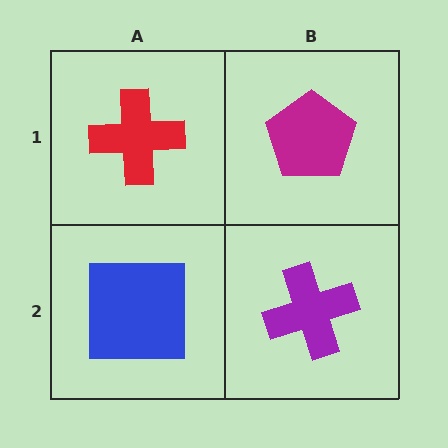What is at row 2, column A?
A blue square.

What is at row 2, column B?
A purple cross.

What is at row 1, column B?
A magenta pentagon.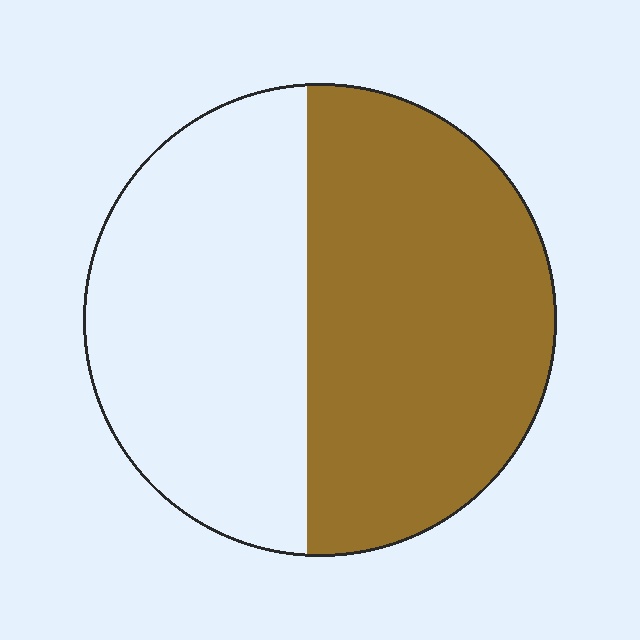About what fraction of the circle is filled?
About one half (1/2).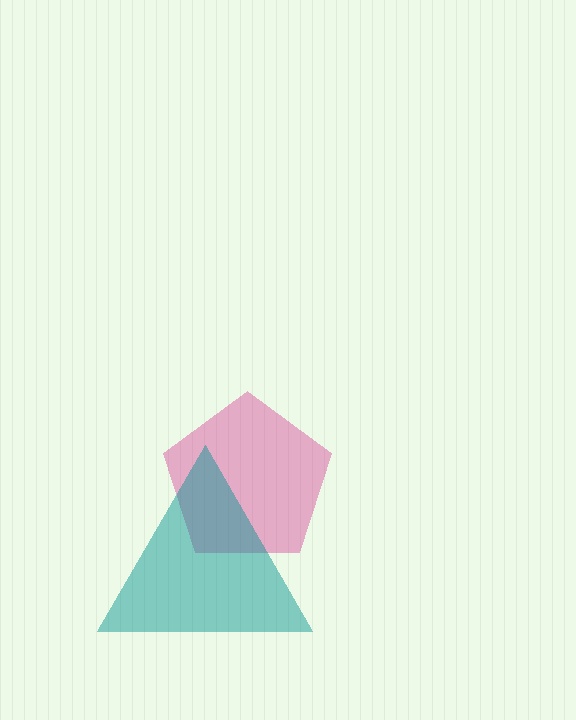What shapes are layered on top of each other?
The layered shapes are: a magenta pentagon, a teal triangle.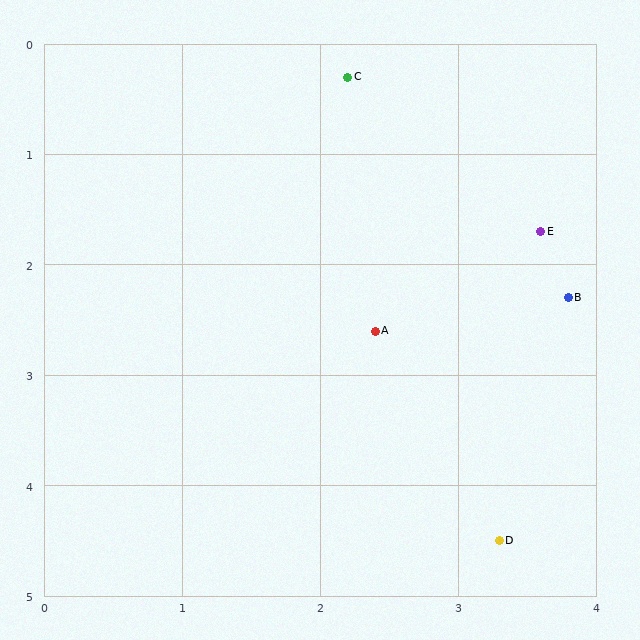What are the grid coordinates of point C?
Point C is at approximately (2.2, 0.3).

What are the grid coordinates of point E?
Point E is at approximately (3.6, 1.7).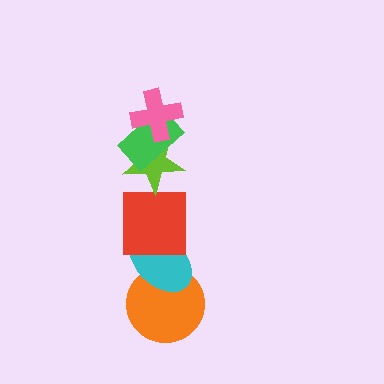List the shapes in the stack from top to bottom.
From top to bottom: the pink cross, the green rectangle, the lime star, the red square, the cyan ellipse, the orange circle.